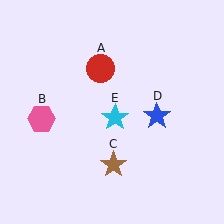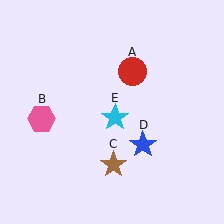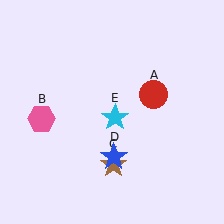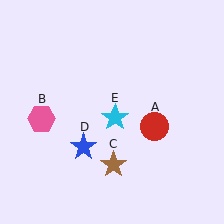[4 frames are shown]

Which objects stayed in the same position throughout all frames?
Pink hexagon (object B) and brown star (object C) and cyan star (object E) remained stationary.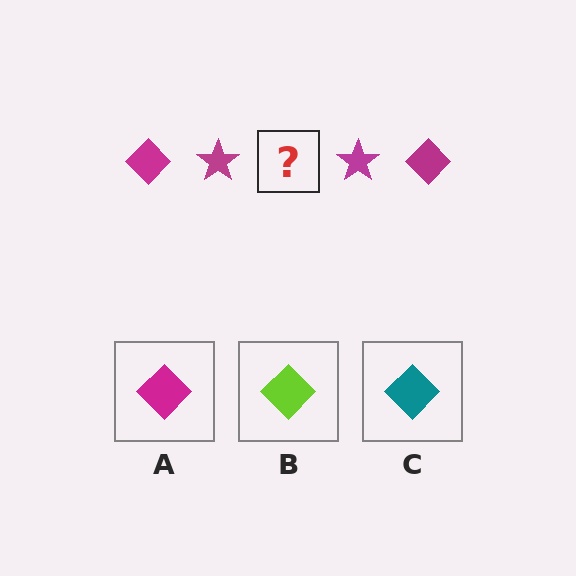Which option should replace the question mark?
Option A.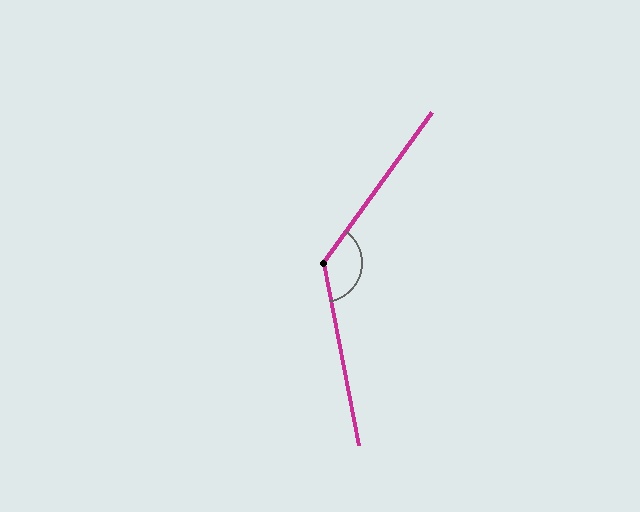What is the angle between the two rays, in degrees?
Approximately 133 degrees.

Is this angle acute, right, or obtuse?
It is obtuse.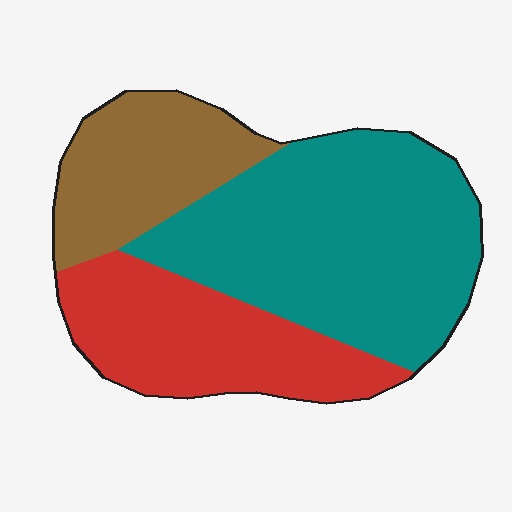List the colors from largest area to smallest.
From largest to smallest: teal, red, brown.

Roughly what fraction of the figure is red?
Red covers around 30% of the figure.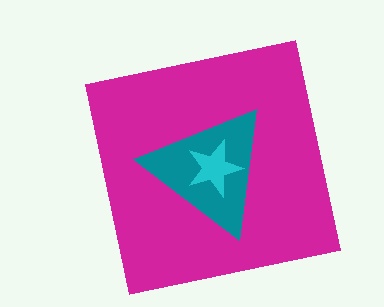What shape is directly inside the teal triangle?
The cyan star.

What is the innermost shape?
The cyan star.